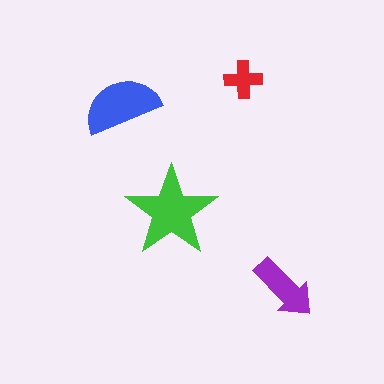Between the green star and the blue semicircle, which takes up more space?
The green star.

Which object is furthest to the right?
The purple arrow is rightmost.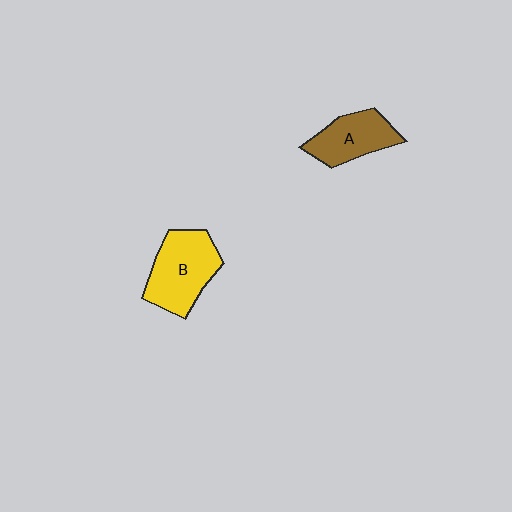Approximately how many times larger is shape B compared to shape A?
Approximately 1.3 times.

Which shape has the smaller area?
Shape A (brown).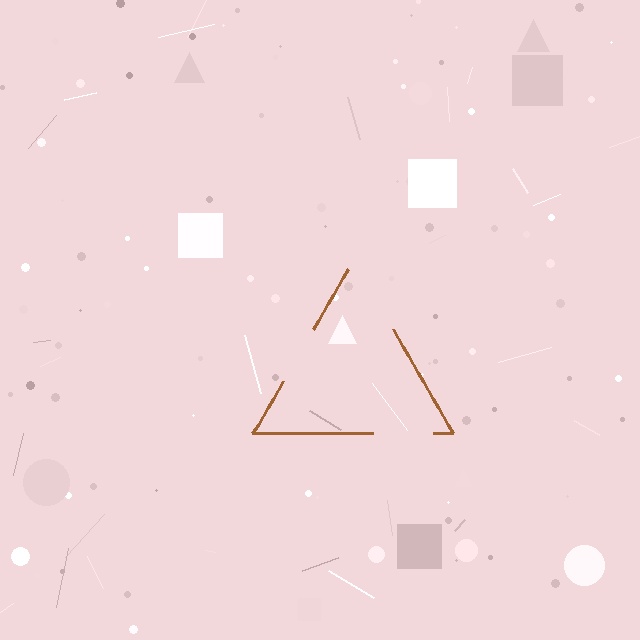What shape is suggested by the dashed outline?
The dashed outline suggests a triangle.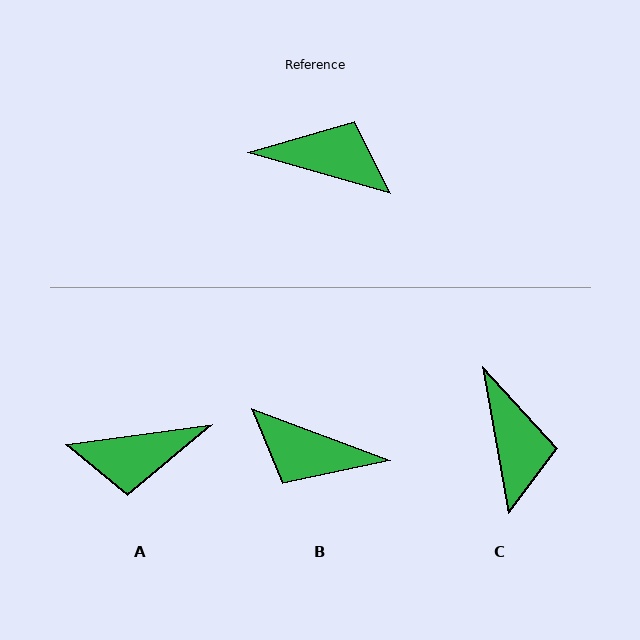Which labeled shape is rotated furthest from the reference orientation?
B, about 176 degrees away.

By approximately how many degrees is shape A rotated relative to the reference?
Approximately 156 degrees clockwise.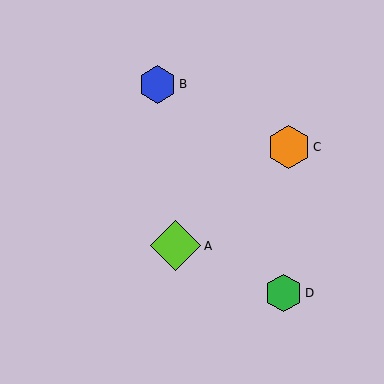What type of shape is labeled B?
Shape B is a blue hexagon.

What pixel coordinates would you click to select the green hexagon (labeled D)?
Click at (283, 293) to select the green hexagon D.